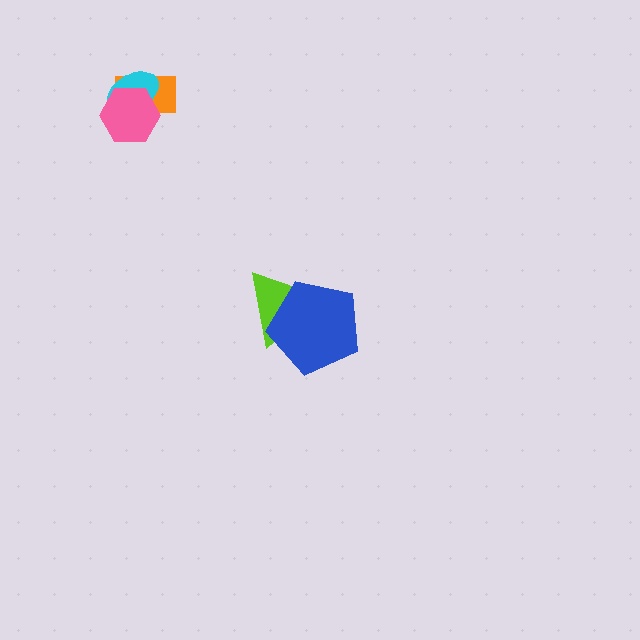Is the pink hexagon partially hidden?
No, no other shape covers it.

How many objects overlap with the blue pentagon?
1 object overlaps with the blue pentagon.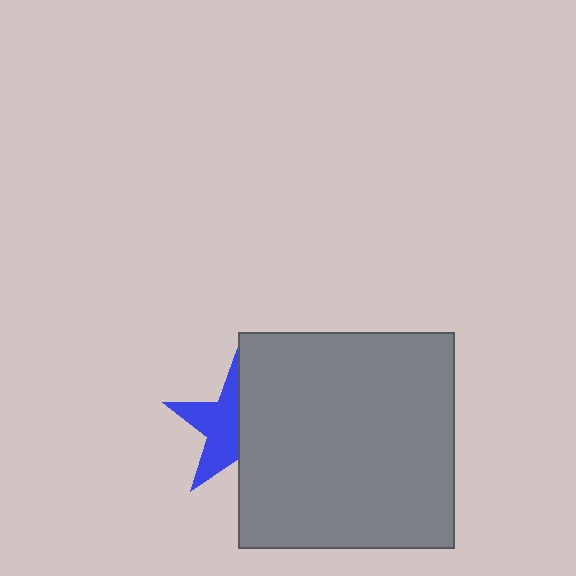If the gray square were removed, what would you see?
You would see the complete blue star.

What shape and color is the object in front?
The object in front is a gray square.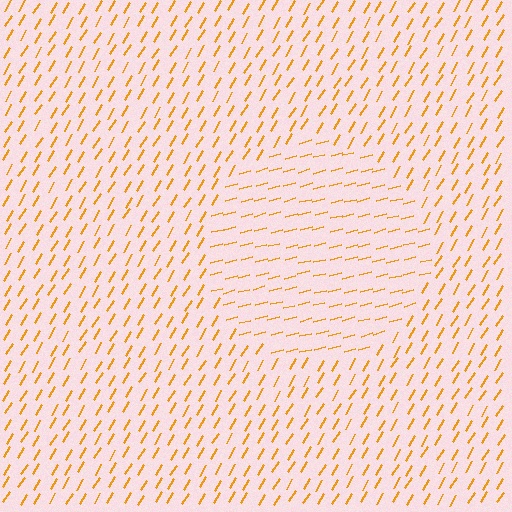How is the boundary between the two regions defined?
The boundary is defined purely by a change in line orientation (approximately 45 degrees difference). All lines are the same color and thickness.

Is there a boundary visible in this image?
Yes, there is a texture boundary formed by a change in line orientation.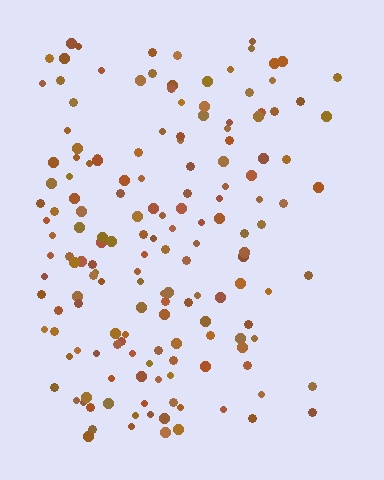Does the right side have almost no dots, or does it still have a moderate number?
Still a moderate number, just noticeably fewer than the left.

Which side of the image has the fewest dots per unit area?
The right.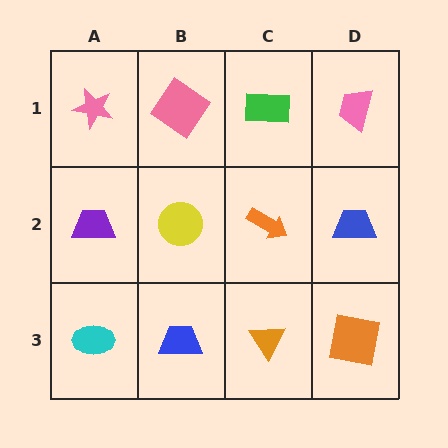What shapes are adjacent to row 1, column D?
A blue trapezoid (row 2, column D), a green rectangle (row 1, column C).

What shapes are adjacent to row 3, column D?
A blue trapezoid (row 2, column D), an orange triangle (row 3, column C).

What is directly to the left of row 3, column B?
A cyan ellipse.